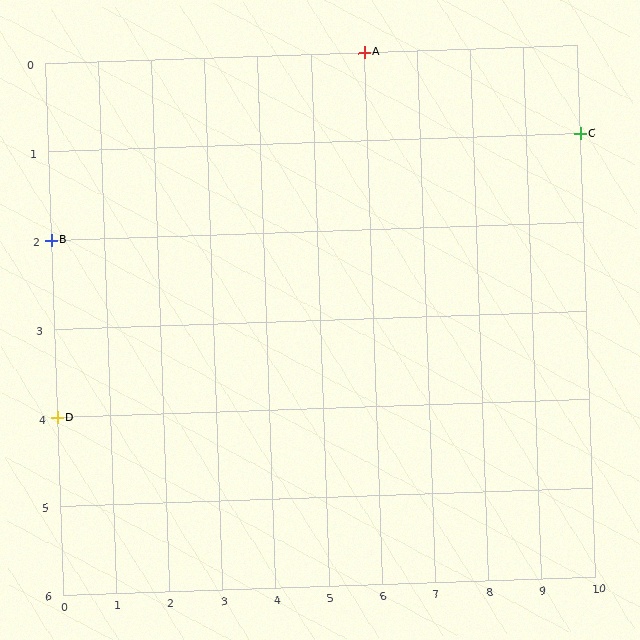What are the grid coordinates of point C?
Point C is at grid coordinates (10, 1).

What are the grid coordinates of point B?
Point B is at grid coordinates (0, 2).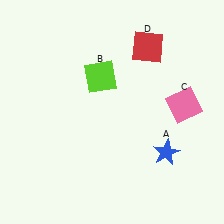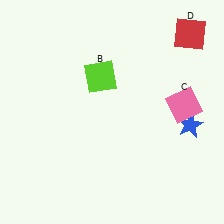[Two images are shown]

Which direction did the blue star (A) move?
The blue star (A) moved up.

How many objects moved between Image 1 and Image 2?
2 objects moved between the two images.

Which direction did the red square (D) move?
The red square (D) moved right.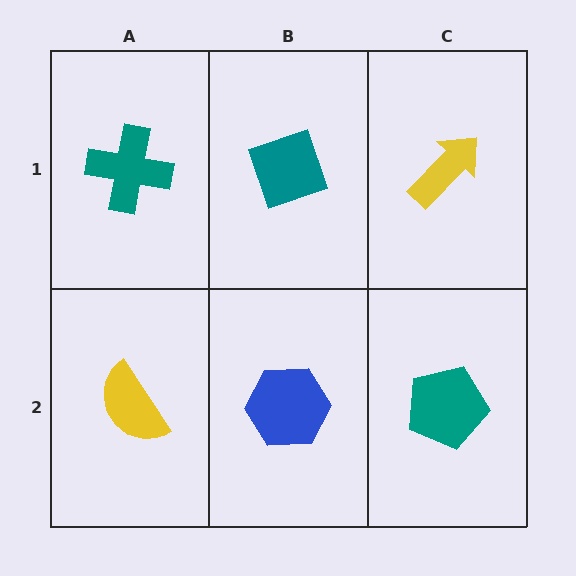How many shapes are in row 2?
3 shapes.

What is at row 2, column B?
A blue hexagon.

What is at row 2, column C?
A teal pentagon.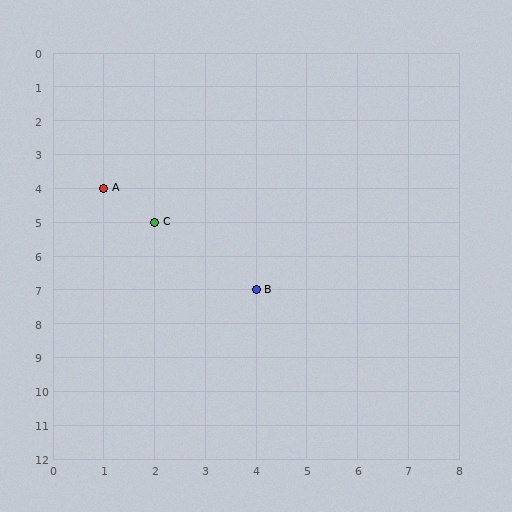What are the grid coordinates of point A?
Point A is at grid coordinates (1, 4).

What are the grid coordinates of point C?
Point C is at grid coordinates (2, 5).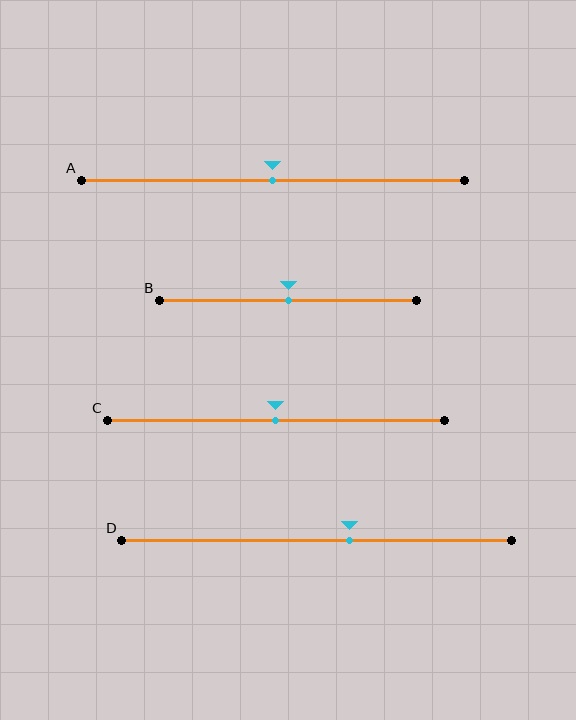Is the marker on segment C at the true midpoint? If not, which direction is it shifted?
Yes, the marker on segment C is at the true midpoint.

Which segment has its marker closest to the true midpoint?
Segment A has its marker closest to the true midpoint.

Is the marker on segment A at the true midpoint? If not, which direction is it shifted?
Yes, the marker on segment A is at the true midpoint.